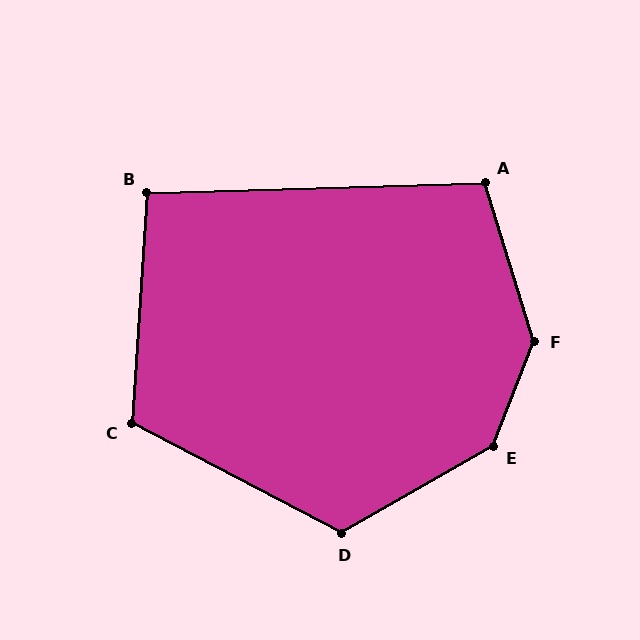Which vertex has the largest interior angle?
F, at approximately 142 degrees.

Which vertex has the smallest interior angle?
B, at approximately 95 degrees.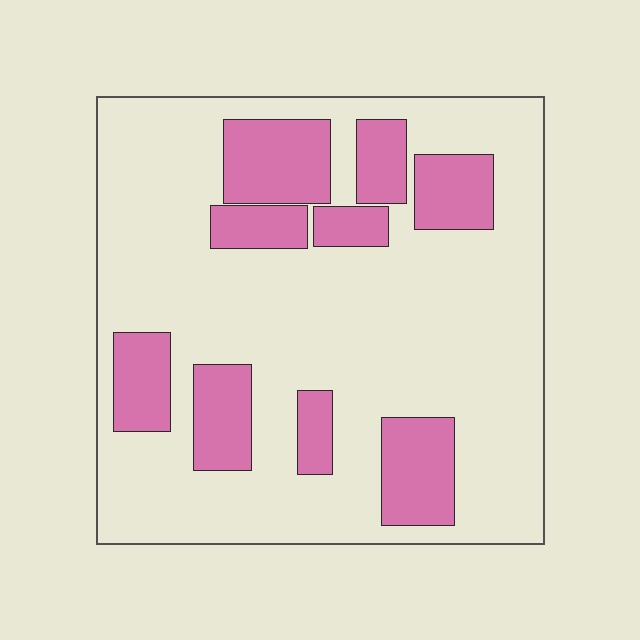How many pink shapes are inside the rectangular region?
9.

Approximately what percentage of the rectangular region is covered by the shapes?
Approximately 25%.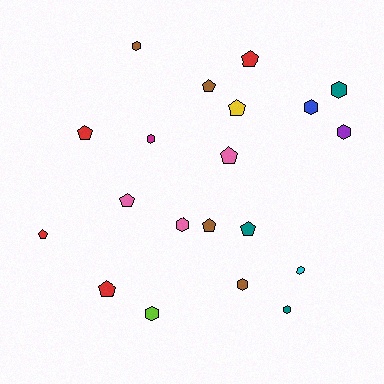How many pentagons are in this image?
There are 10 pentagons.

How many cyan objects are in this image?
There is 1 cyan object.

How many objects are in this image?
There are 20 objects.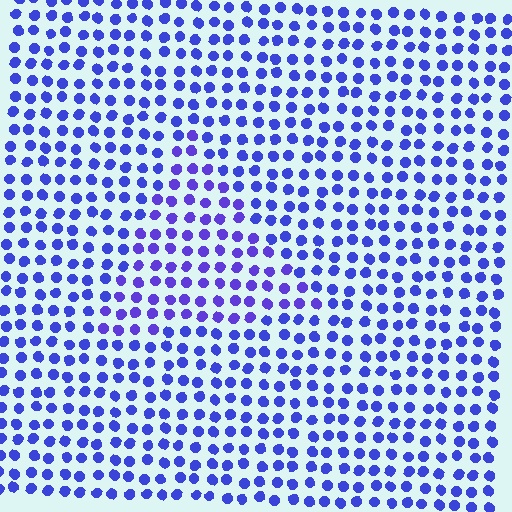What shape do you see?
I see a triangle.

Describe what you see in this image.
The image is filled with small blue elements in a uniform arrangement. A triangle-shaped region is visible where the elements are tinted to a slightly different hue, forming a subtle color boundary.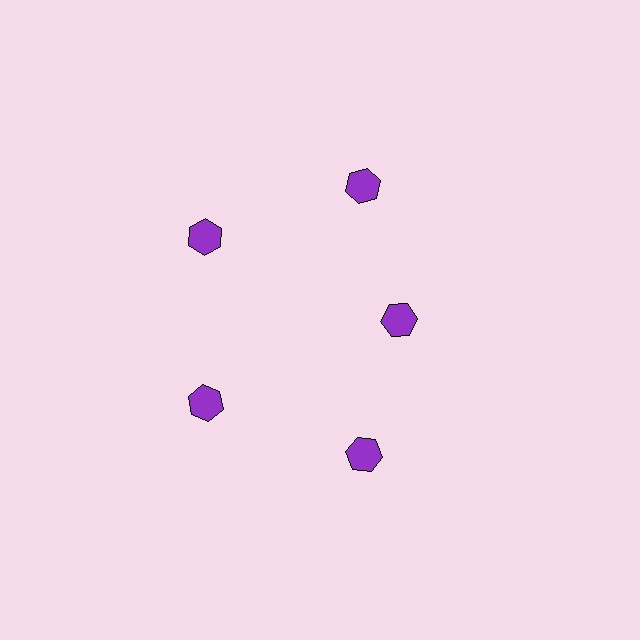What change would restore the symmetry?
The symmetry would be restored by moving it outward, back onto the ring so that all 5 hexagons sit at equal angles and equal distance from the center.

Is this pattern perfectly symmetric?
No. The 5 purple hexagons are arranged in a ring, but one element near the 3 o'clock position is pulled inward toward the center, breaking the 5-fold rotational symmetry.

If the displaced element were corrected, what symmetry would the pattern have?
It would have 5-fold rotational symmetry — the pattern would map onto itself every 72 degrees.